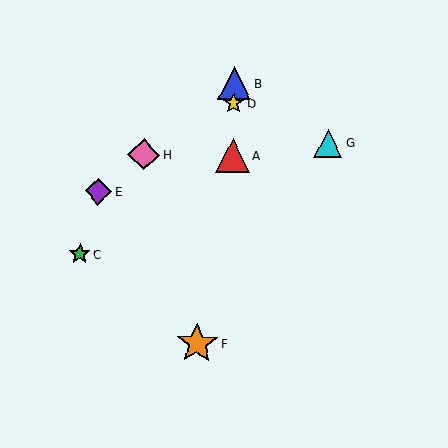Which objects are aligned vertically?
Objects A, B, D are aligned vertically.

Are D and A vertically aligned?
Yes, both are at x≈234.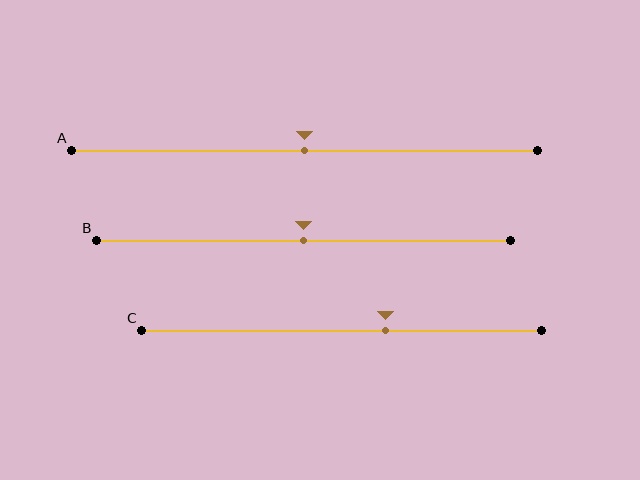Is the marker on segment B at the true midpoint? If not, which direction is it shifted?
Yes, the marker on segment B is at the true midpoint.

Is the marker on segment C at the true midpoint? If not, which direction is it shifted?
No, the marker on segment C is shifted to the right by about 11% of the segment length.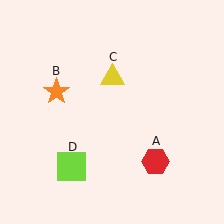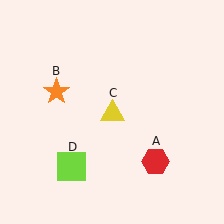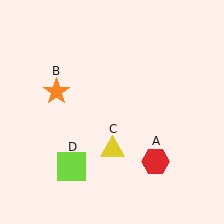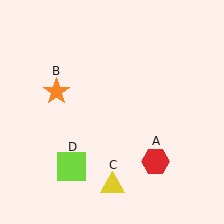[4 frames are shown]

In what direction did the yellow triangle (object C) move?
The yellow triangle (object C) moved down.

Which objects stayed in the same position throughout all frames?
Red hexagon (object A) and orange star (object B) and lime square (object D) remained stationary.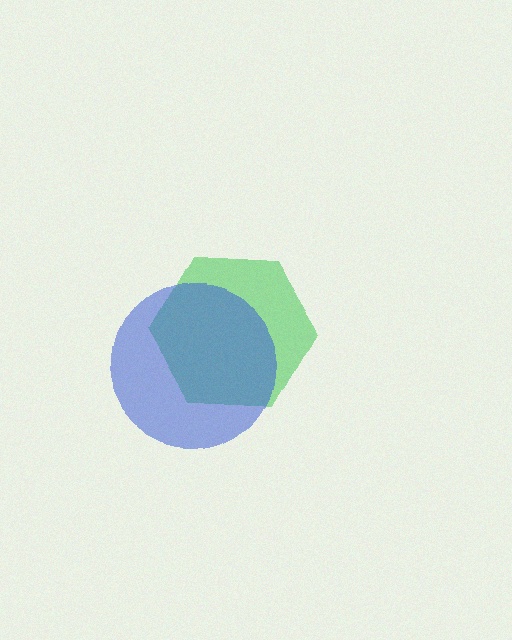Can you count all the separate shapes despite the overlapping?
Yes, there are 2 separate shapes.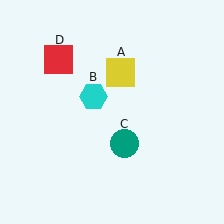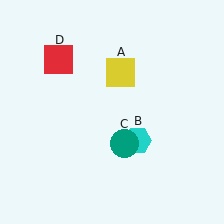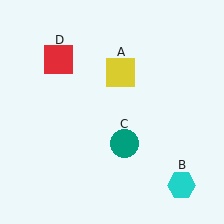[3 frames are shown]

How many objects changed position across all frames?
1 object changed position: cyan hexagon (object B).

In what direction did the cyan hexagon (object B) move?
The cyan hexagon (object B) moved down and to the right.